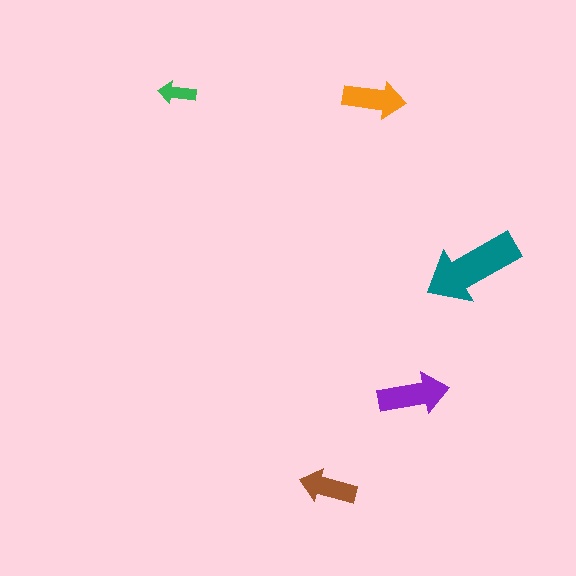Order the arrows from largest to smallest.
the teal one, the purple one, the orange one, the brown one, the green one.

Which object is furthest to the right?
The teal arrow is rightmost.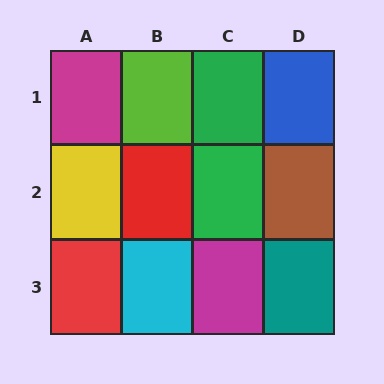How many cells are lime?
1 cell is lime.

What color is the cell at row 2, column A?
Yellow.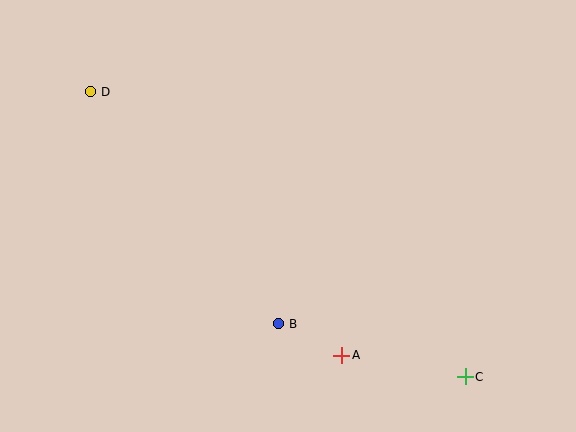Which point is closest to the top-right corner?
Point C is closest to the top-right corner.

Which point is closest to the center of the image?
Point B at (279, 324) is closest to the center.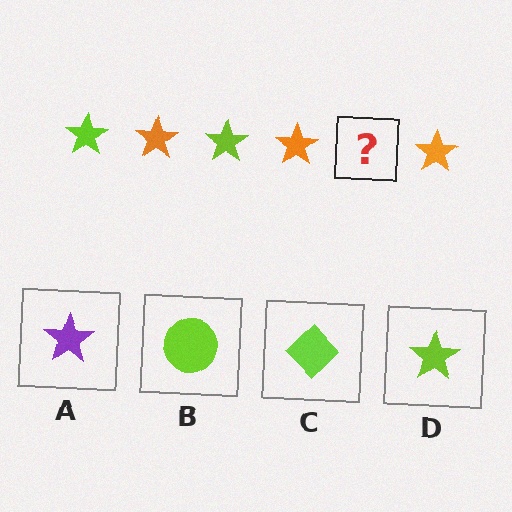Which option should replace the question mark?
Option D.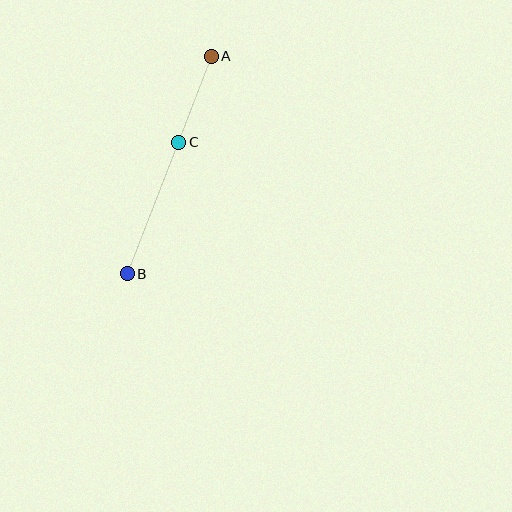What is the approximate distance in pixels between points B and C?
The distance between B and C is approximately 141 pixels.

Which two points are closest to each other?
Points A and C are closest to each other.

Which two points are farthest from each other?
Points A and B are farthest from each other.